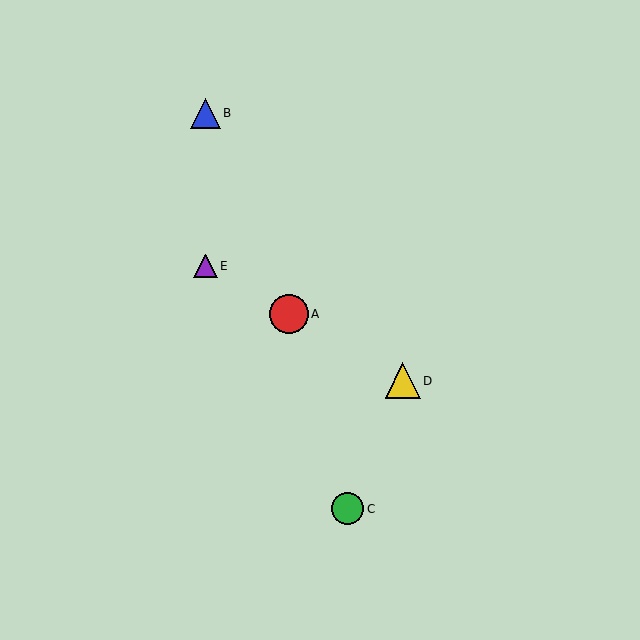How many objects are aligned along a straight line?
3 objects (A, D, E) are aligned along a straight line.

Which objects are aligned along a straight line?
Objects A, D, E are aligned along a straight line.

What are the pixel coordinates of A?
Object A is at (289, 314).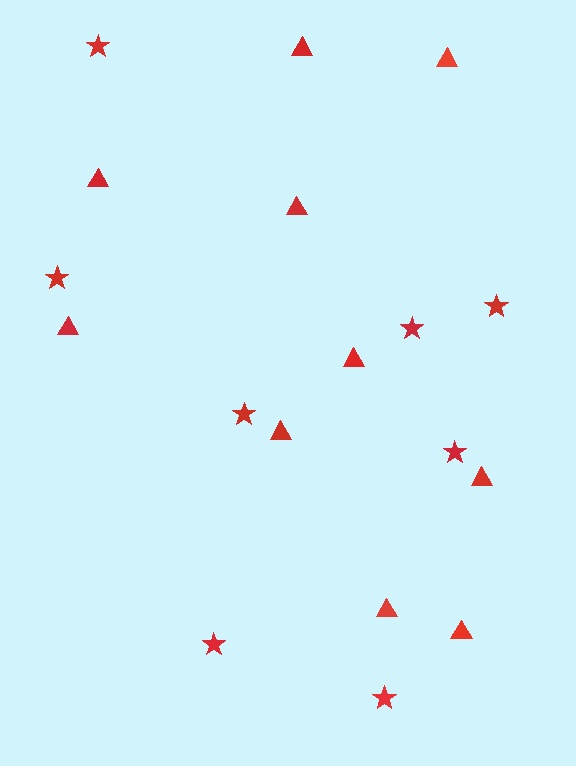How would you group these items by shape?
There are 2 groups: one group of triangles (10) and one group of stars (8).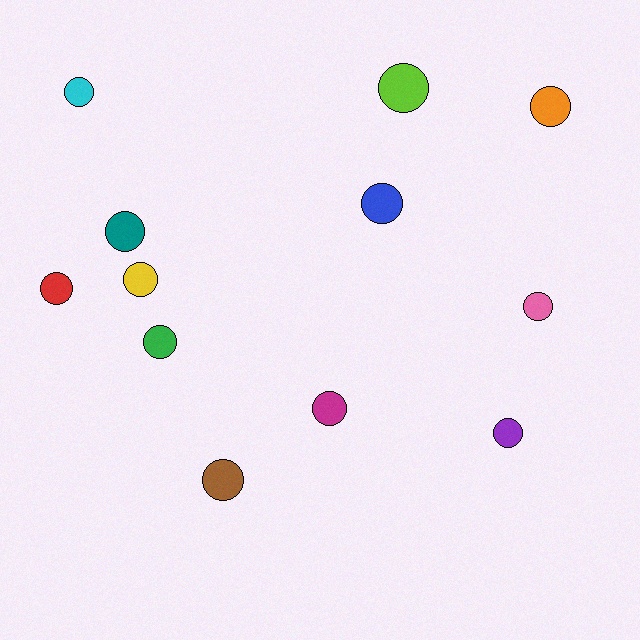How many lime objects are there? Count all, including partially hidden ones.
There is 1 lime object.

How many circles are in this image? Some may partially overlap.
There are 12 circles.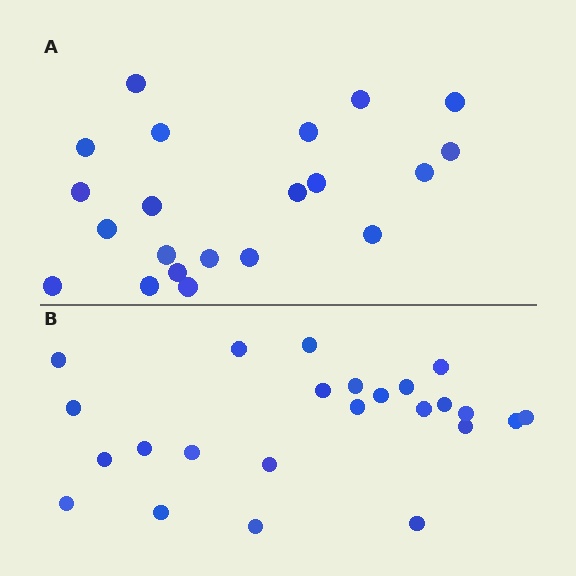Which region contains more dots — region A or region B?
Region B (the bottom region) has more dots.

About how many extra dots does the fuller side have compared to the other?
Region B has just a few more — roughly 2 or 3 more dots than region A.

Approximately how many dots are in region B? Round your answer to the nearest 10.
About 20 dots. (The exact count is 24, which rounds to 20.)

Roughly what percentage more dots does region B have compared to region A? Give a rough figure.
About 15% more.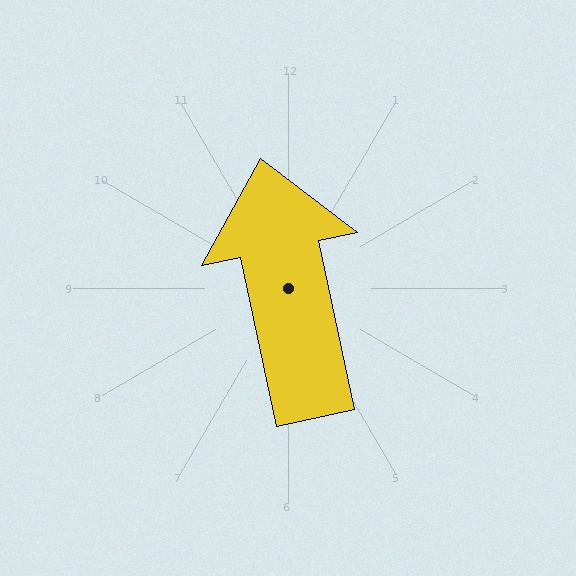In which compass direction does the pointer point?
North.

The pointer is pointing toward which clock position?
Roughly 12 o'clock.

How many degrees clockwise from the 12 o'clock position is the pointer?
Approximately 348 degrees.